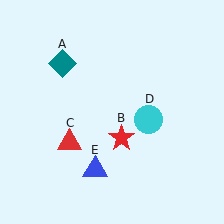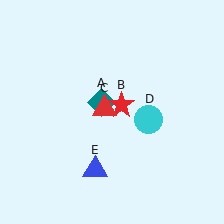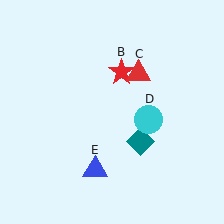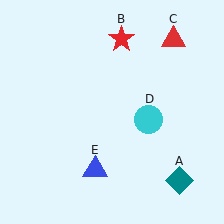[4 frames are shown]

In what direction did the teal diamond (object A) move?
The teal diamond (object A) moved down and to the right.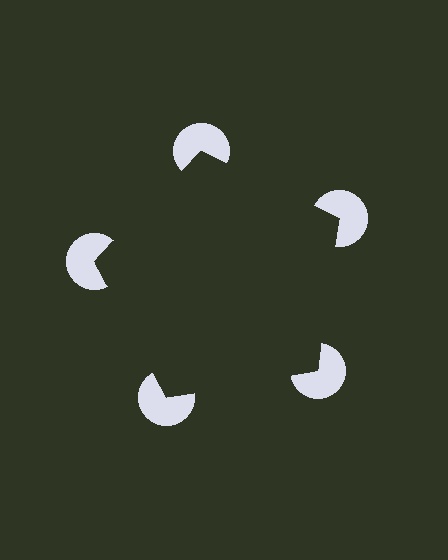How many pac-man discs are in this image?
There are 5 — one at each vertex of the illusory pentagon.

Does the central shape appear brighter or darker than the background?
It typically appears slightly darker than the background, even though no actual brightness change is drawn.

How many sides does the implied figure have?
5 sides.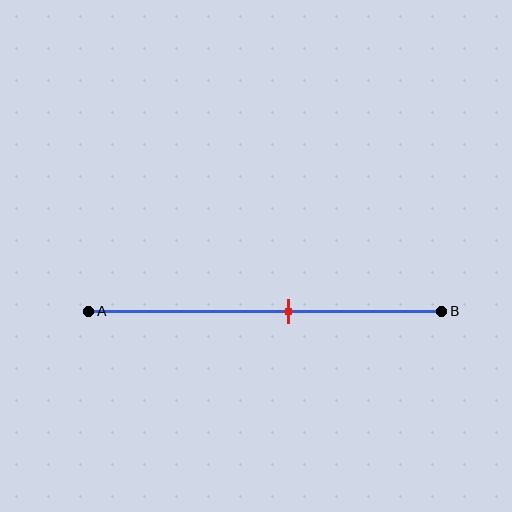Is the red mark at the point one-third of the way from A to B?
No, the mark is at about 55% from A, not at the 33% one-third point.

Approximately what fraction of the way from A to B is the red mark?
The red mark is approximately 55% of the way from A to B.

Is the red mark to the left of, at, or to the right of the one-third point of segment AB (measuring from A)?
The red mark is to the right of the one-third point of segment AB.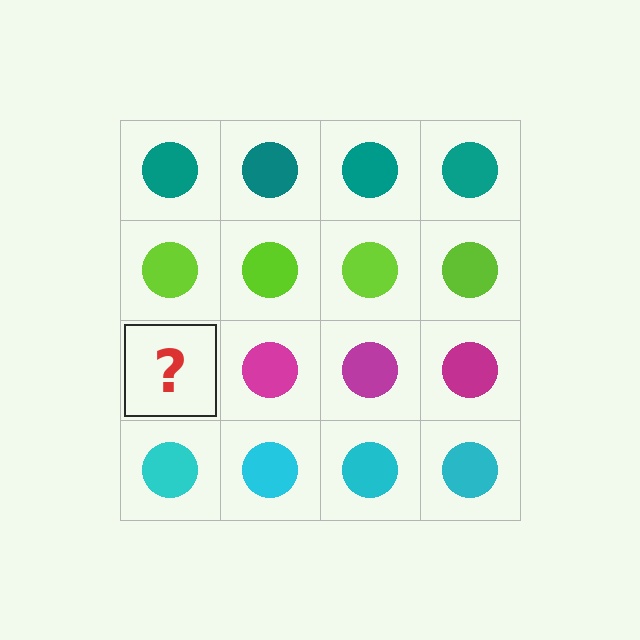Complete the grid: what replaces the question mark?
The question mark should be replaced with a magenta circle.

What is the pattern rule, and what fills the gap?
The rule is that each row has a consistent color. The gap should be filled with a magenta circle.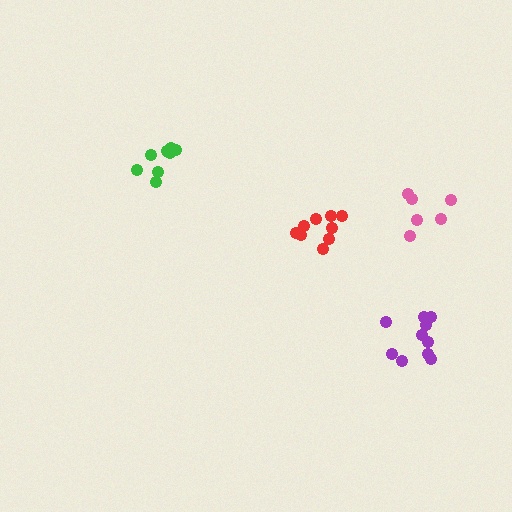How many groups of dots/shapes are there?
There are 4 groups.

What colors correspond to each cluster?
The clusters are colored: red, purple, green, pink.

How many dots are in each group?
Group 1: 9 dots, Group 2: 11 dots, Group 3: 9 dots, Group 4: 6 dots (35 total).